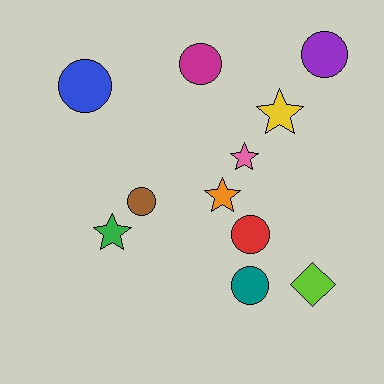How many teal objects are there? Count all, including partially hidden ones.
There is 1 teal object.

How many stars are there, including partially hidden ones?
There are 4 stars.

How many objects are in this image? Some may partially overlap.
There are 11 objects.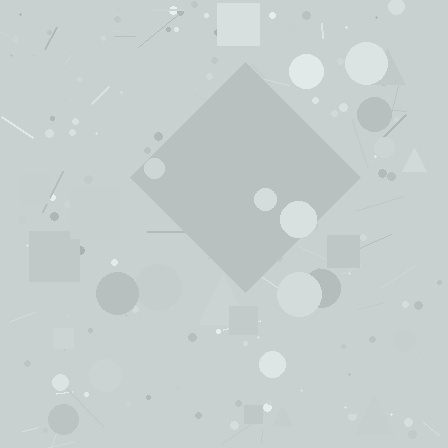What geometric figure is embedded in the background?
A diamond is embedded in the background.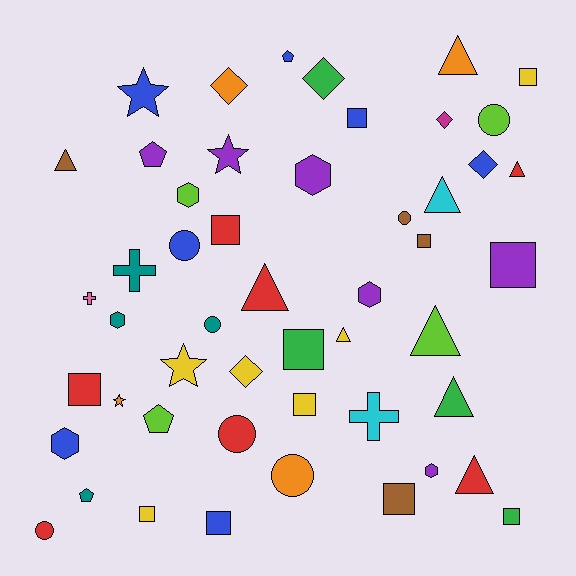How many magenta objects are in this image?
There is 1 magenta object.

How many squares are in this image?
There are 12 squares.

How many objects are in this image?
There are 50 objects.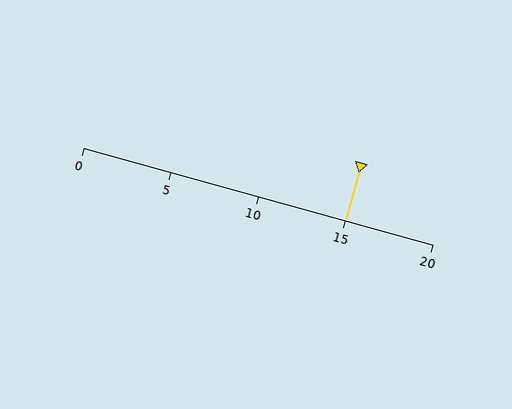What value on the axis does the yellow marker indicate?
The marker indicates approximately 15.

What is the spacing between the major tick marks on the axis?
The major ticks are spaced 5 apart.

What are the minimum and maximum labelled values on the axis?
The axis runs from 0 to 20.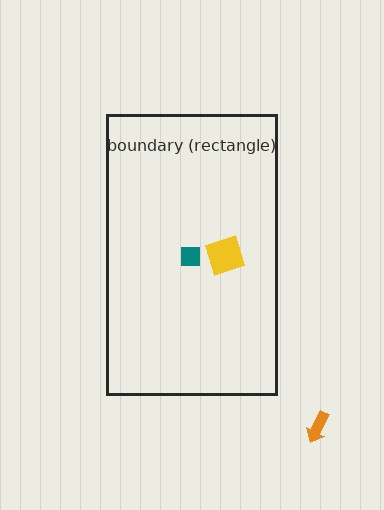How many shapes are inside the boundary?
2 inside, 1 outside.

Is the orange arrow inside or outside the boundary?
Outside.